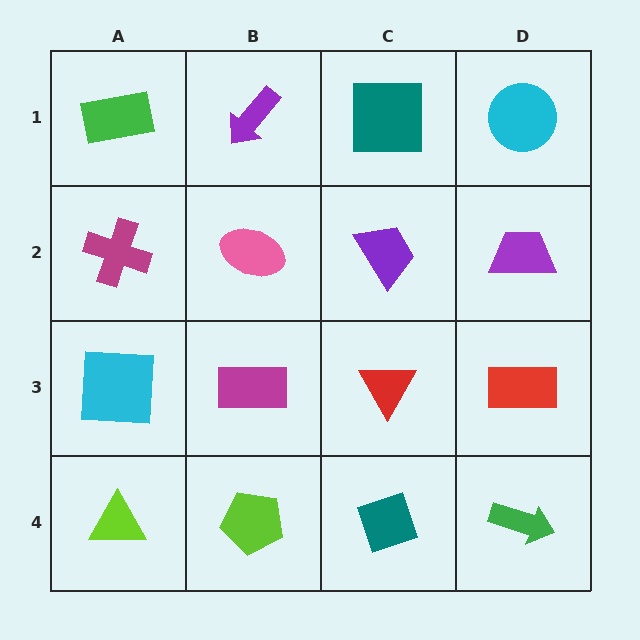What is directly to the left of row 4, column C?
A lime pentagon.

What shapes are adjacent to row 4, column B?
A magenta rectangle (row 3, column B), a lime triangle (row 4, column A), a teal diamond (row 4, column C).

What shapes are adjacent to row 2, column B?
A purple arrow (row 1, column B), a magenta rectangle (row 3, column B), a magenta cross (row 2, column A), a purple trapezoid (row 2, column C).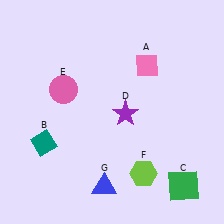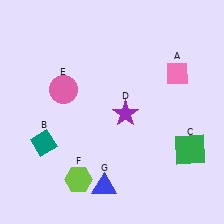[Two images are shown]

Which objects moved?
The objects that moved are: the pink diamond (A), the green square (C), the lime hexagon (F).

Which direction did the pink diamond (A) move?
The pink diamond (A) moved right.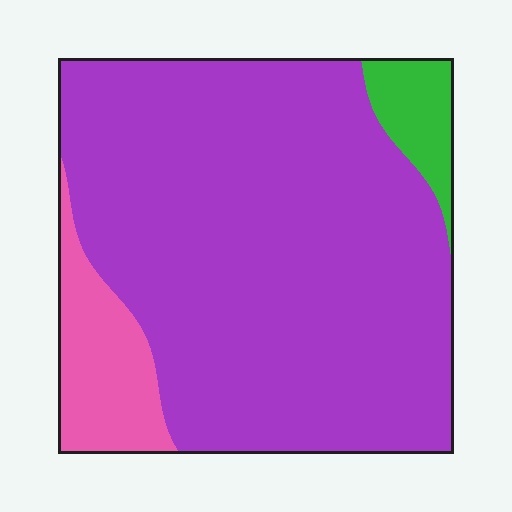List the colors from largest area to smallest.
From largest to smallest: purple, pink, green.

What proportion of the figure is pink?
Pink takes up about one eighth (1/8) of the figure.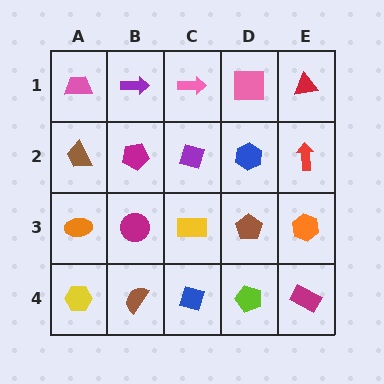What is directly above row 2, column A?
A pink trapezoid.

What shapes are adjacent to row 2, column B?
A purple arrow (row 1, column B), a magenta circle (row 3, column B), a brown trapezoid (row 2, column A), a purple diamond (row 2, column C).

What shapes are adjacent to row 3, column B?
A magenta pentagon (row 2, column B), a brown semicircle (row 4, column B), an orange ellipse (row 3, column A), a yellow rectangle (row 3, column C).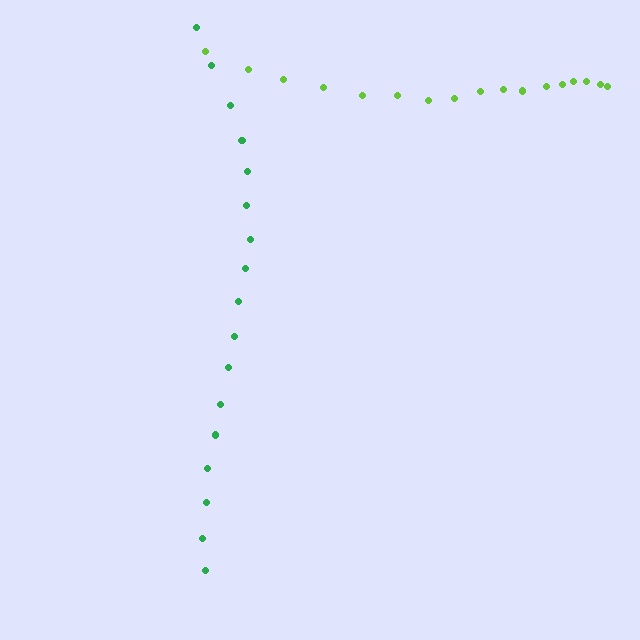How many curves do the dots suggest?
There are 2 distinct paths.